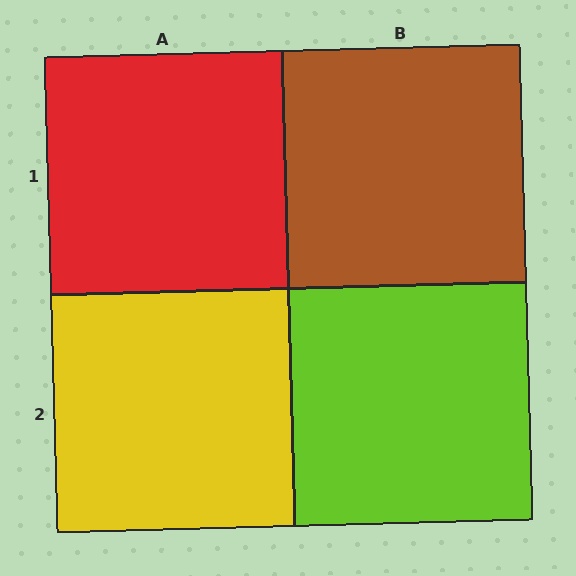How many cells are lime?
1 cell is lime.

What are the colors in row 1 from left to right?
Red, brown.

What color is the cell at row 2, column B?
Lime.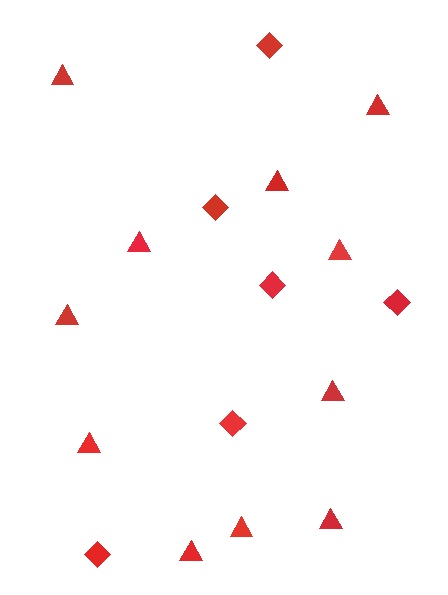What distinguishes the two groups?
There are 2 groups: one group of diamonds (6) and one group of triangles (11).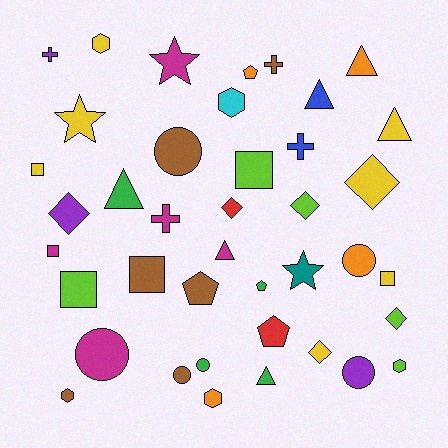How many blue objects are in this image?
There are 2 blue objects.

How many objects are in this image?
There are 40 objects.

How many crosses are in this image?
There are 4 crosses.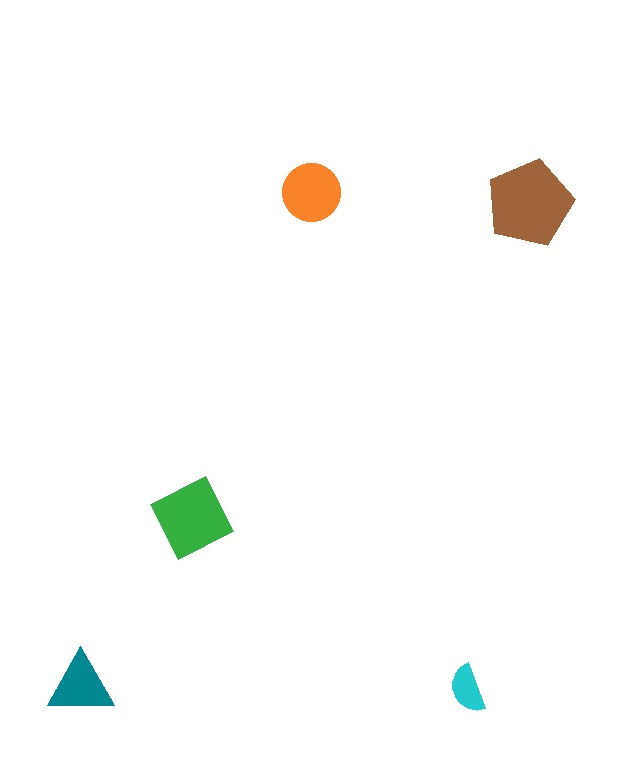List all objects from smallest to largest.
The cyan semicircle, the teal triangle, the orange circle, the green square, the brown pentagon.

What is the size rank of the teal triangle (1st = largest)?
4th.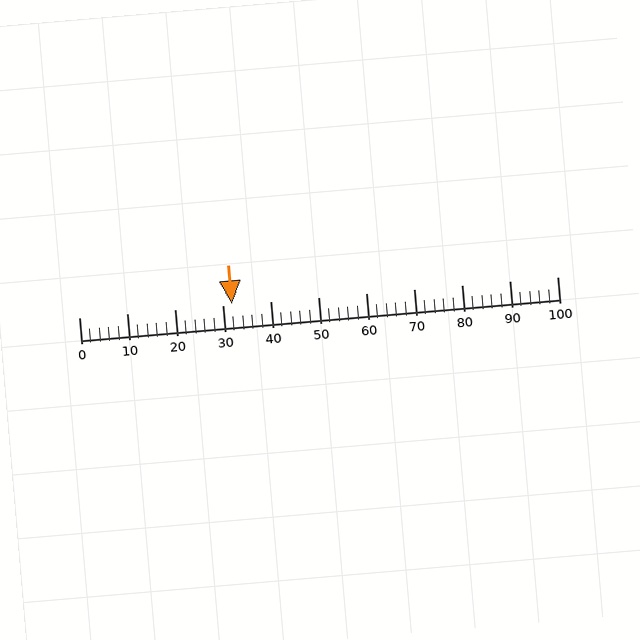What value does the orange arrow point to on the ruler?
The orange arrow points to approximately 32.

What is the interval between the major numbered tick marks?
The major tick marks are spaced 10 units apart.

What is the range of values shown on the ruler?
The ruler shows values from 0 to 100.